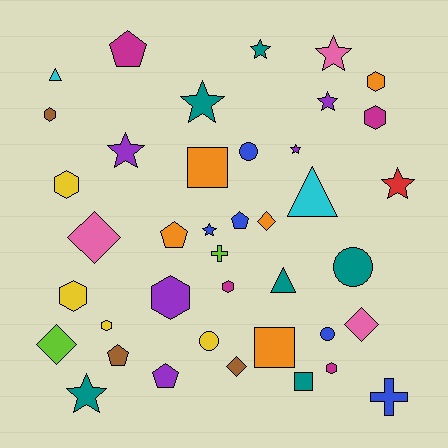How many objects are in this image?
There are 40 objects.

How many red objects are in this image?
There is 1 red object.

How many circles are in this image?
There are 4 circles.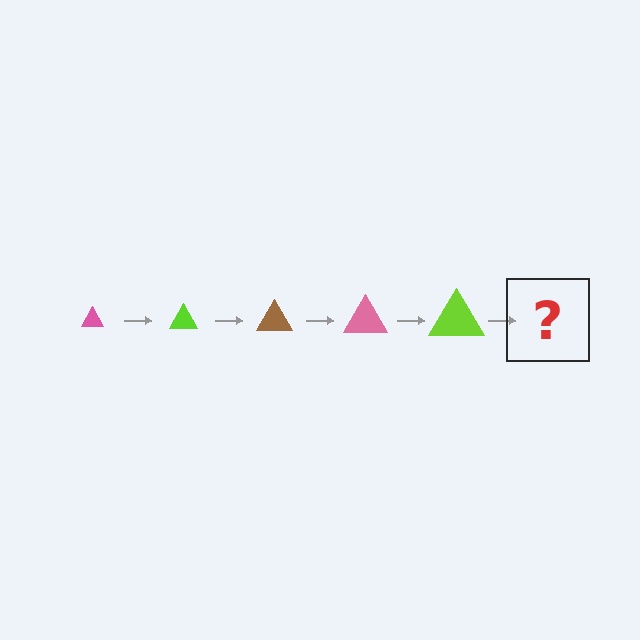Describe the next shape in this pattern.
It should be a brown triangle, larger than the previous one.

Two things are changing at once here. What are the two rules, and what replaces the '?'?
The two rules are that the triangle grows larger each step and the color cycles through pink, lime, and brown. The '?' should be a brown triangle, larger than the previous one.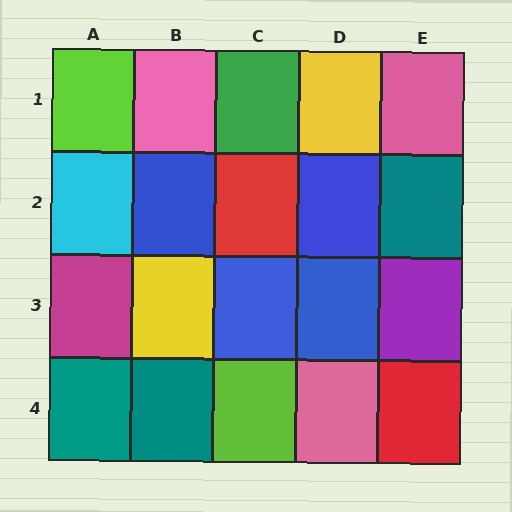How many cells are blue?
4 cells are blue.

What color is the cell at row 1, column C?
Green.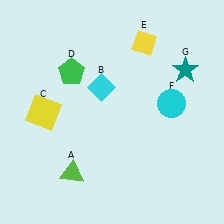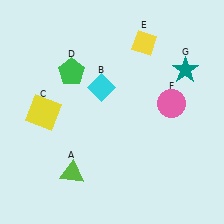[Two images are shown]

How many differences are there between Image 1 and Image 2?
There is 1 difference between the two images.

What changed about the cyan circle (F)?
In Image 1, F is cyan. In Image 2, it changed to pink.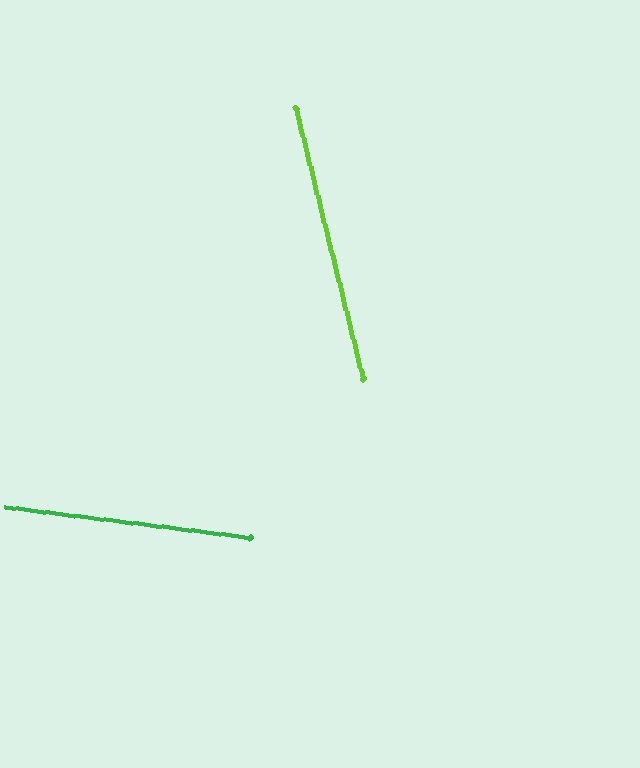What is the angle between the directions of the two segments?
Approximately 69 degrees.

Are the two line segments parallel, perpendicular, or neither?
Neither parallel nor perpendicular — they differ by about 69°.